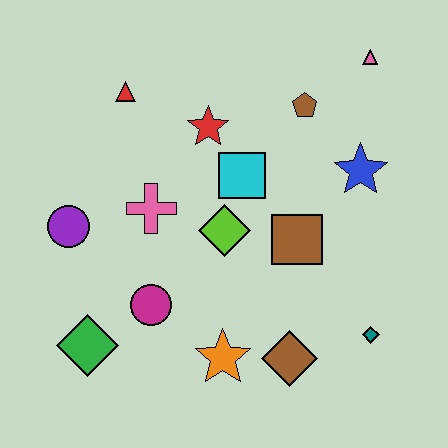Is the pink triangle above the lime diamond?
Yes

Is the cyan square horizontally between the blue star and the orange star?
Yes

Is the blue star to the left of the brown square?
No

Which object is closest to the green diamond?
The magenta circle is closest to the green diamond.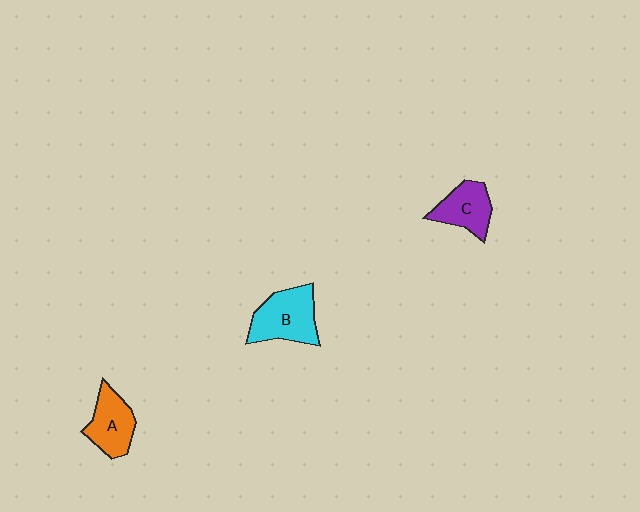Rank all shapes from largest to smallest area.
From largest to smallest: B (cyan), A (orange), C (purple).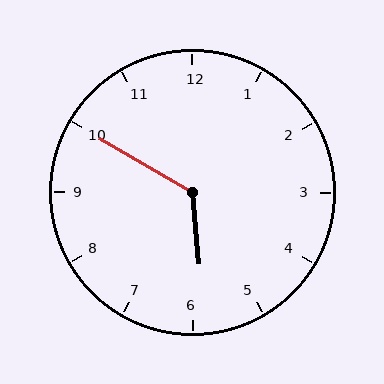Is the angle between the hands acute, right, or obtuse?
It is obtuse.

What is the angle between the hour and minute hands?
Approximately 125 degrees.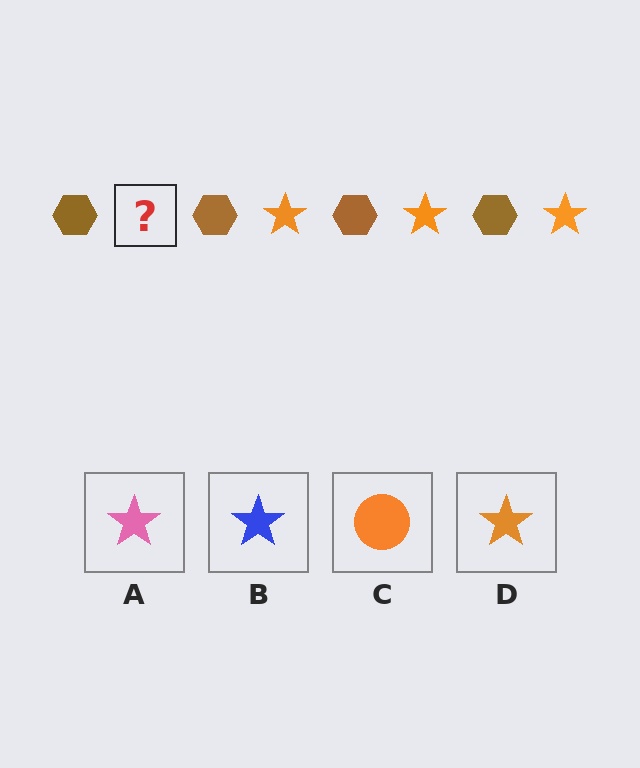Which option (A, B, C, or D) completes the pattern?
D.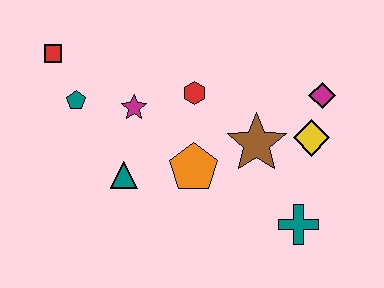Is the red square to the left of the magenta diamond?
Yes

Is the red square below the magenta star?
No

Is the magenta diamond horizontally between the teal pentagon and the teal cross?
No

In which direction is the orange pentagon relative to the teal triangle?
The orange pentagon is to the right of the teal triangle.